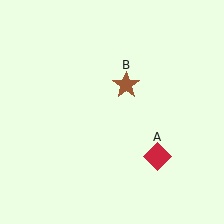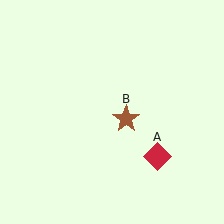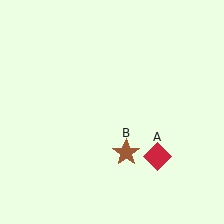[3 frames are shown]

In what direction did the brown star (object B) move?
The brown star (object B) moved down.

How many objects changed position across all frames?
1 object changed position: brown star (object B).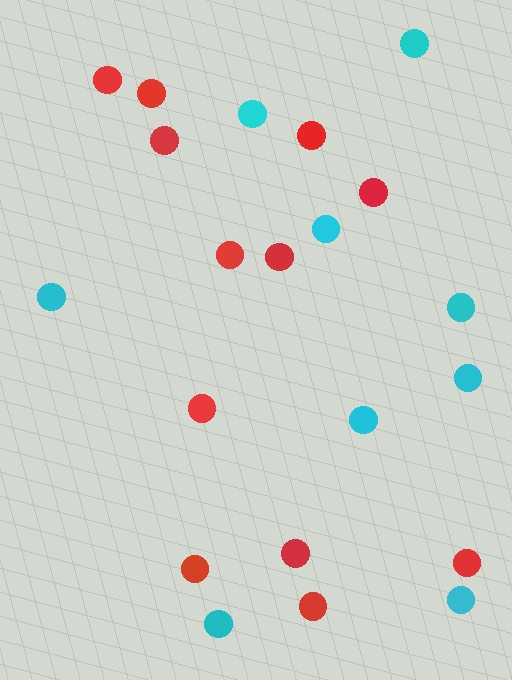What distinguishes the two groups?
There are 2 groups: one group of red circles (12) and one group of cyan circles (9).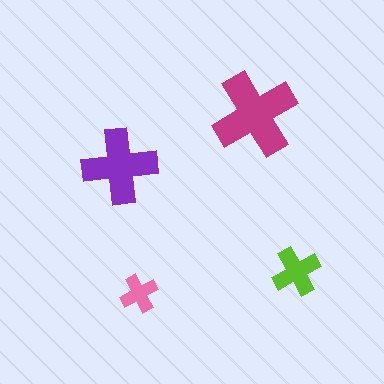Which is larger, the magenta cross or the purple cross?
The magenta one.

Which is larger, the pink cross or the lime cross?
The lime one.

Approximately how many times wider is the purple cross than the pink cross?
About 2 times wider.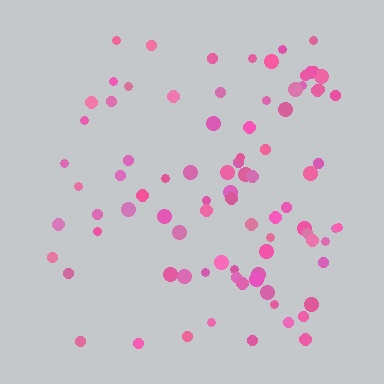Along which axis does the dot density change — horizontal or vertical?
Horizontal.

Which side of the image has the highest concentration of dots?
The right.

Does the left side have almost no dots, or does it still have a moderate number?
Still a moderate number, just noticeably fewer than the right.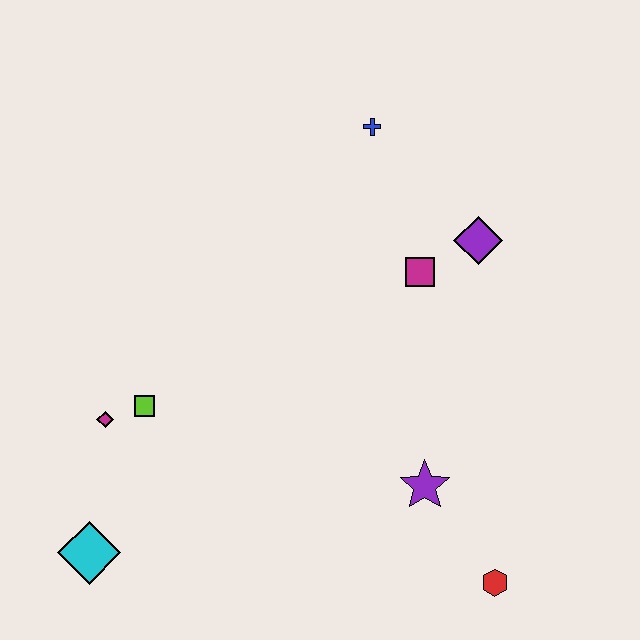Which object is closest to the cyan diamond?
The magenta diamond is closest to the cyan diamond.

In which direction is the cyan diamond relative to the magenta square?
The cyan diamond is to the left of the magenta square.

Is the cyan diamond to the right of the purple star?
No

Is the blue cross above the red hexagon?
Yes